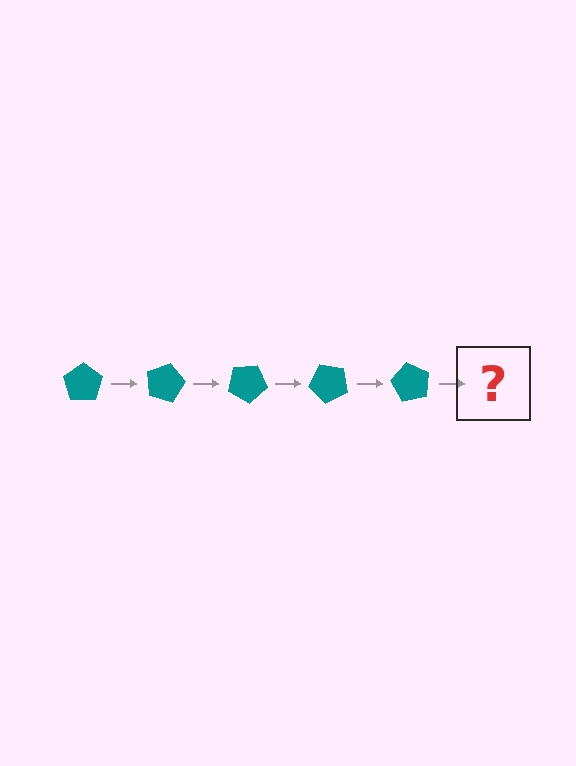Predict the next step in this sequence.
The next step is a teal pentagon rotated 75 degrees.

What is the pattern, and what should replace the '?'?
The pattern is that the pentagon rotates 15 degrees each step. The '?' should be a teal pentagon rotated 75 degrees.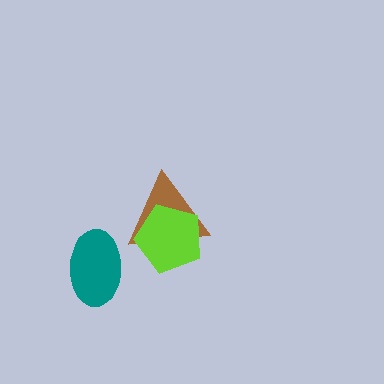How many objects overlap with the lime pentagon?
1 object overlaps with the lime pentagon.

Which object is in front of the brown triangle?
The lime pentagon is in front of the brown triangle.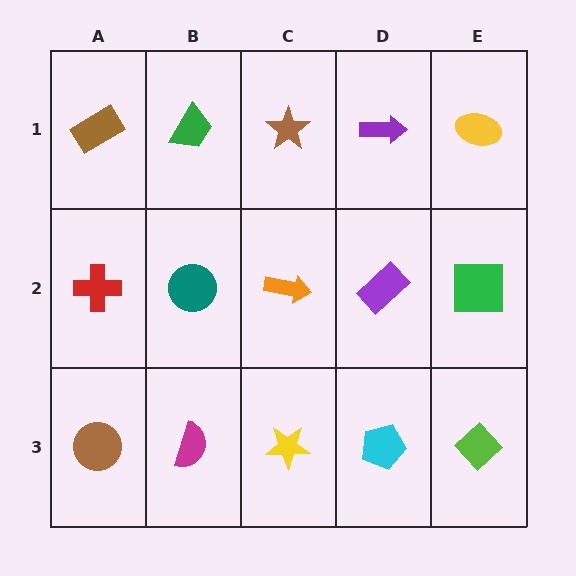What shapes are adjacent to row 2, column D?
A purple arrow (row 1, column D), a cyan pentagon (row 3, column D), an orange arrow (row 2, column C), a green square (row 2, column E).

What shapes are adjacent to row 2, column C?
A brown star (row 1, column C), a yellow star (row 3, column C), a teal circle (row 2, column B), a purple rectangle (row 2, column D).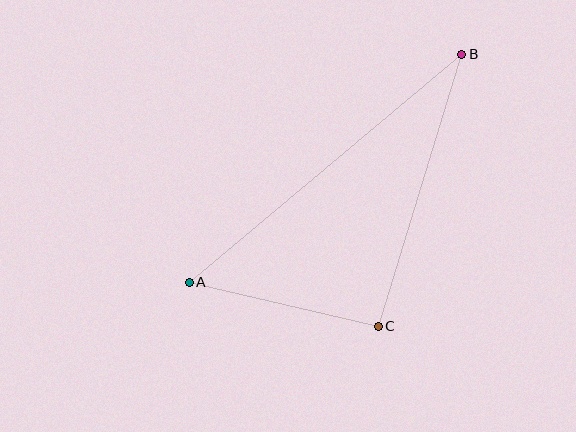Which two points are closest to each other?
Points A and C are closest to each other.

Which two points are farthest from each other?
Points A and B are farthest from each other.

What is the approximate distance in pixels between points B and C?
The distance between B and C is approximately 285 pixels.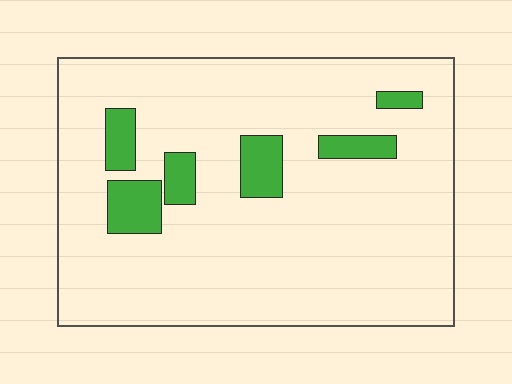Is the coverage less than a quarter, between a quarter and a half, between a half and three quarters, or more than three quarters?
Less than a quarter.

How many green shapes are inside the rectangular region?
6.